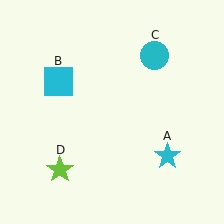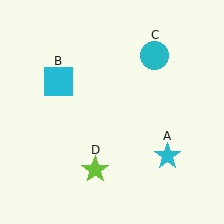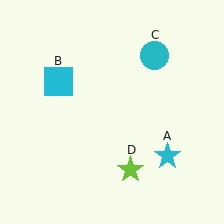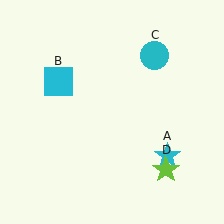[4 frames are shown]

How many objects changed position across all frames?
1 object changed position: lime star (object D).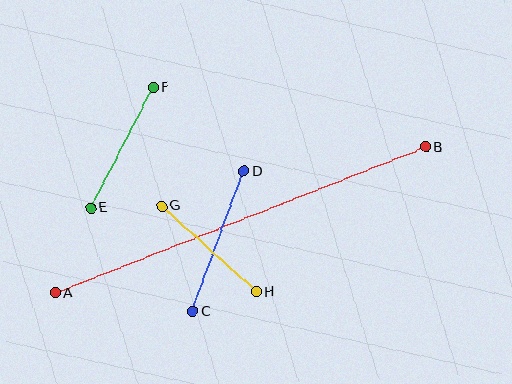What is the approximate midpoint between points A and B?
The midpoint is at approximately (240, 220) pixels.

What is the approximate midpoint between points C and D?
The midpoint is at approximately (218, 241) pixels.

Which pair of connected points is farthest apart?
Points A and B are farthest apart.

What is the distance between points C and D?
The distance is approximately 149 pixels.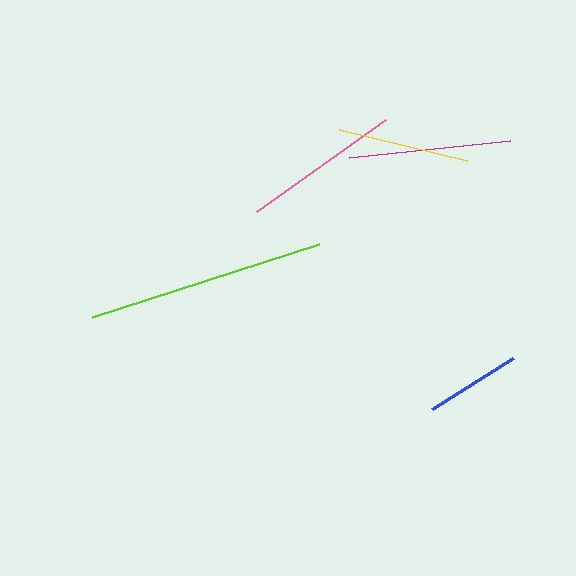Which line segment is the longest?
The lime line is the longest at approximately 238 pixels.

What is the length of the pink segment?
The pink segment is approximately 159 pixels long.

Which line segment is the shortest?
The blue line is the shortest at approximately 95 pixels.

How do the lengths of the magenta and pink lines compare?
The magenta and pink lines are approximately the same length.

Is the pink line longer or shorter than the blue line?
The pink line is longer than the blue line.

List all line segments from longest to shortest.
From longest to shortest: lime, magenta, pink, yellow, blue.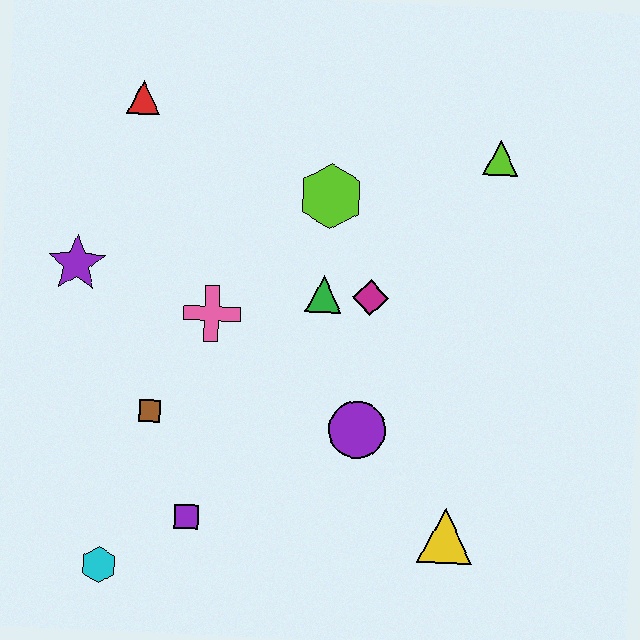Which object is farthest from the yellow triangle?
The red triangle is farthest from the yellow triangle.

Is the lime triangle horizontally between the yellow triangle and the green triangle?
No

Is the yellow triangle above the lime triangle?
No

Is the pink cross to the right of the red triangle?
Yes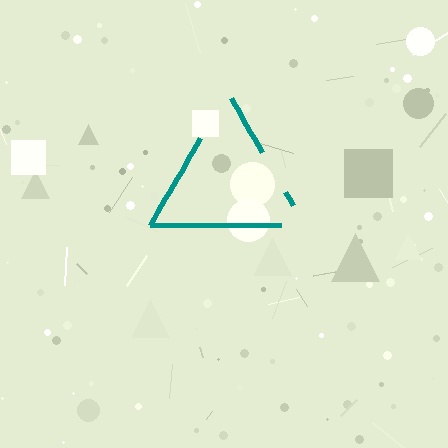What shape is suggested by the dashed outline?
The dashed outline suggests a triangle.